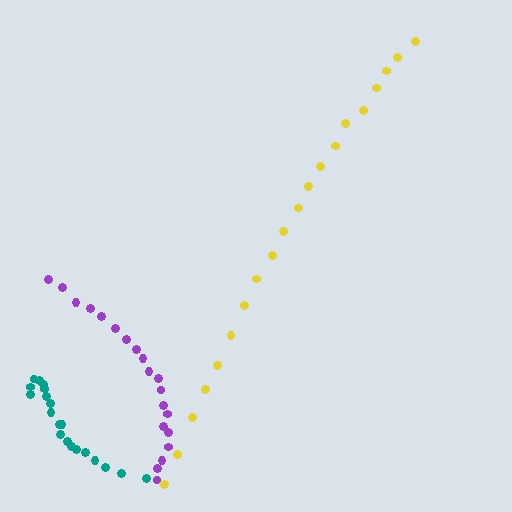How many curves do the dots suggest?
There are 3 distinct paths.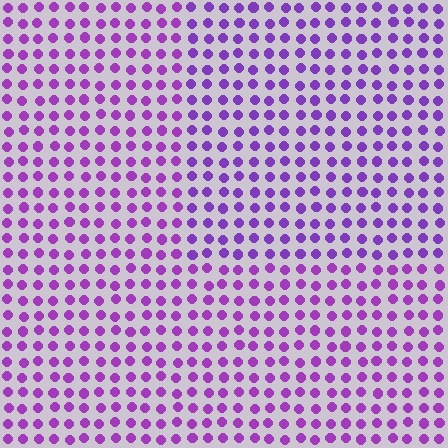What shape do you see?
I see a rectangle.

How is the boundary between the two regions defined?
The boundary is defined purely by a slight shift in hue (about 16 degrees). Spacing, size, and orientation are identical on both sides.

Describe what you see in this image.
The image is filled with small purple elements in a uniform arrangement. A rectangle-shaped region is visible where the elements are tinted to a slightly different hue, forming a subtle color boundary.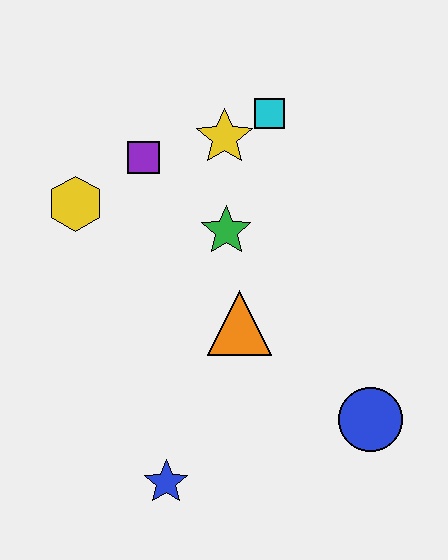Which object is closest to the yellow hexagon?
The purple square is closest to the yellow hexagon.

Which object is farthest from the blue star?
The cyan square is farthest from the blue star.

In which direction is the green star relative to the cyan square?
The green star is below the cyan square.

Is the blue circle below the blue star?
No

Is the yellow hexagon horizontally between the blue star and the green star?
No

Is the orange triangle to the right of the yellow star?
Yes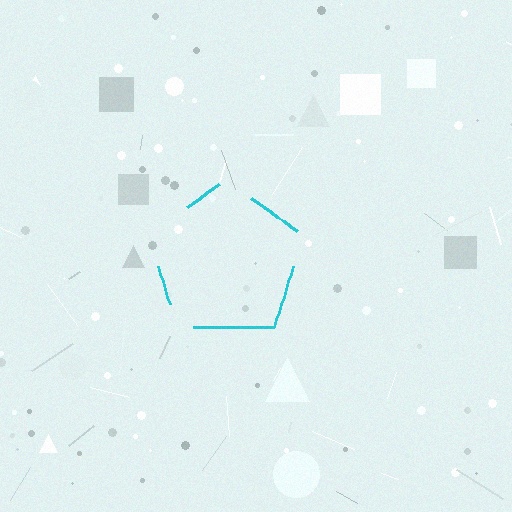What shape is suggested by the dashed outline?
The dashed outline suggests a pentagon.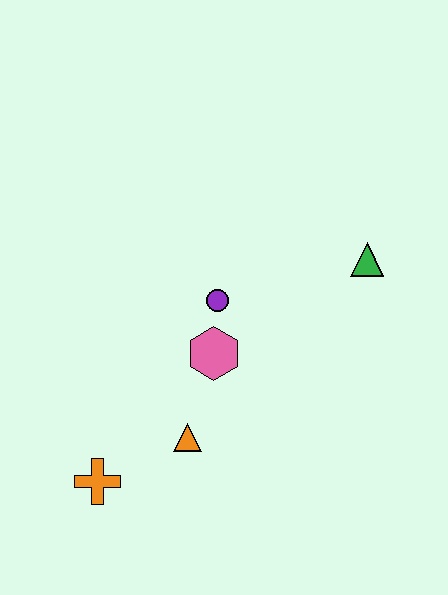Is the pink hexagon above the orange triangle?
Yes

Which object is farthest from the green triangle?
The orange cross is farthest from the green triangle.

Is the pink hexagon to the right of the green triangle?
No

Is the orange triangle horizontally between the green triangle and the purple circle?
No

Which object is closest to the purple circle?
The pink hexagon is closest to the purple circle.